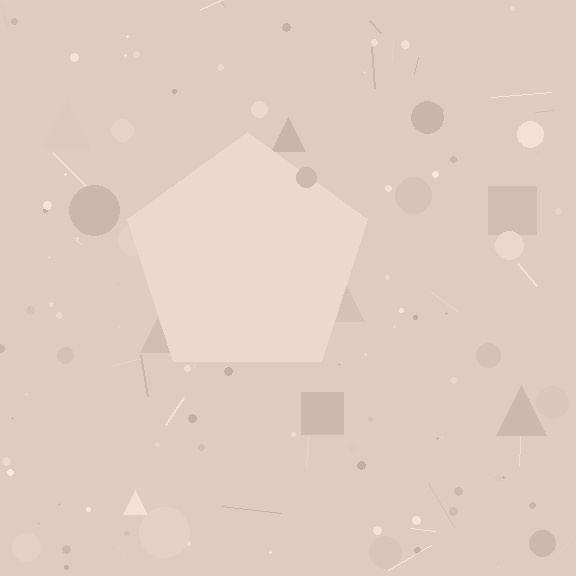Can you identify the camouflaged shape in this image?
The camouflaged shape is a pentagon.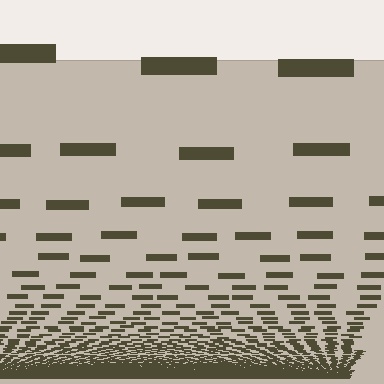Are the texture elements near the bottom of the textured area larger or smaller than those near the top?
Smaller. The gradient is inverted — elements near the bottom are smaller and denser.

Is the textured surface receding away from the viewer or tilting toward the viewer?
The surface appears to tilt toward the viewer. Texture elements get larger and sparser toward the top.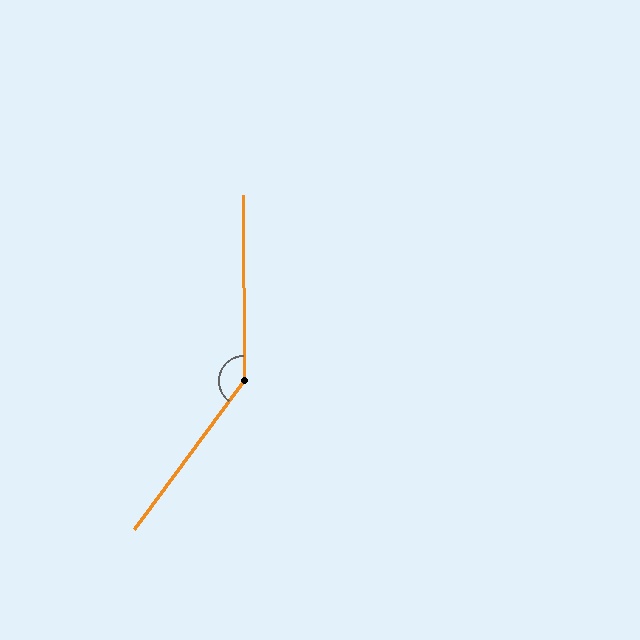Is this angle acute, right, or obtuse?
It is obtuse.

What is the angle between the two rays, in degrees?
Approximately 143 degrees.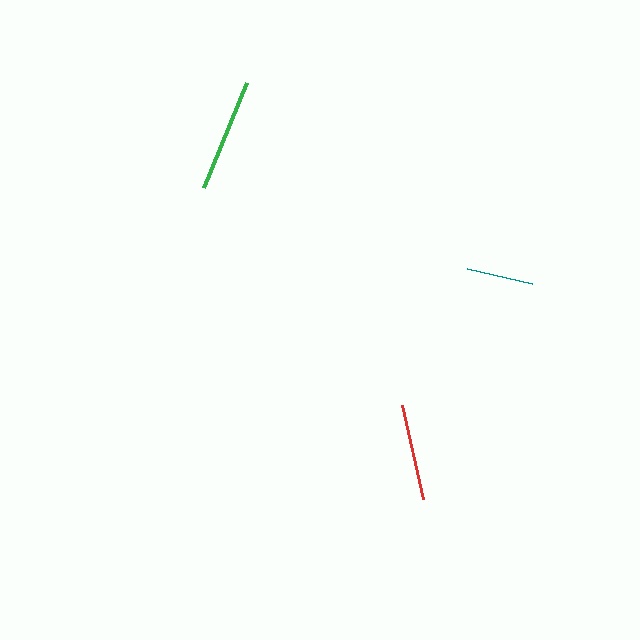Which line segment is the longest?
The green line is the longest at approximately 113 pixels.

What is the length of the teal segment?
The teal segment is approximately 66 pixels long.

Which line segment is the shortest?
The teal line is the shortest at approximately 66 pixels.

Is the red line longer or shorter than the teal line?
The red line is longer than the teal line.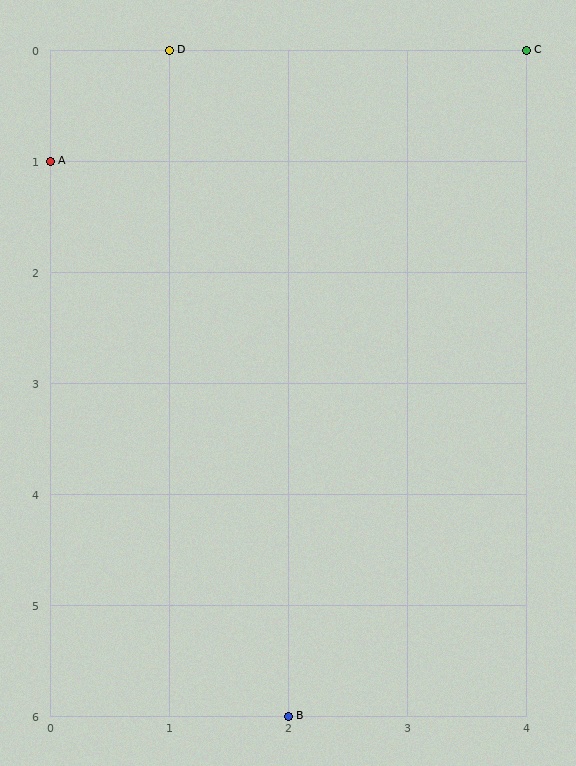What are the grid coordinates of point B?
Point B is at grid coordinates (2, 6).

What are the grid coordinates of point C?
Point C is at grid coordinates (4, 0).